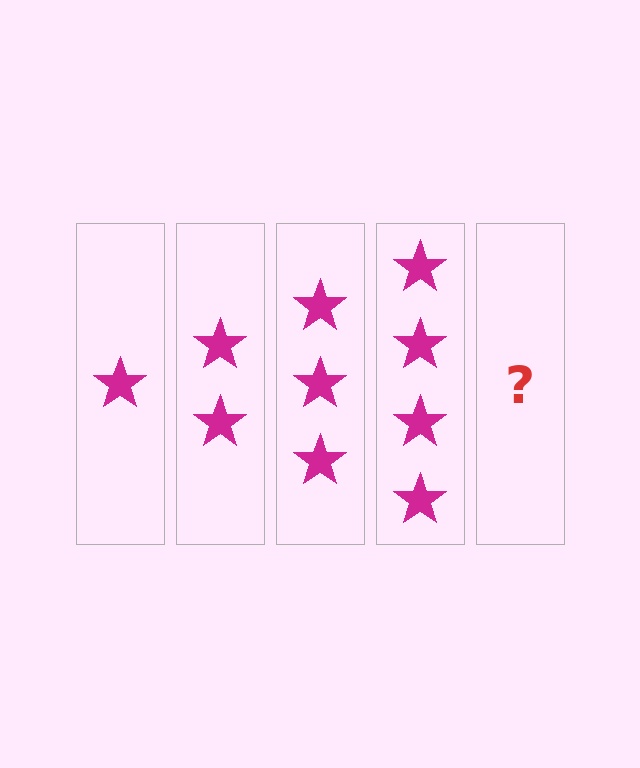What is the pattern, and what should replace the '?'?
The pattern is that each step adds one more star. The '?' should be 5 stars.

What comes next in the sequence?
The next element should be 5 stars.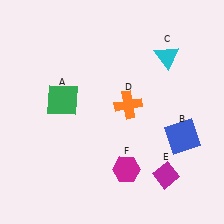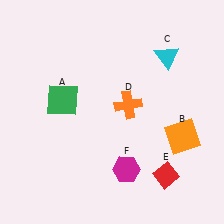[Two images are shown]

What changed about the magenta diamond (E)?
In Image 1, E is magenta. In Image 2, it changed to red.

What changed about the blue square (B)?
In Image 1, B is blue. In Image 2, it changed to orange.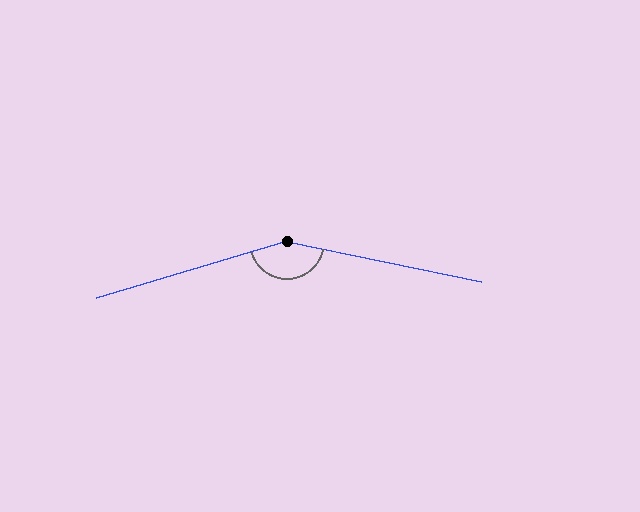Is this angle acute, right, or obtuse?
It is obtuse.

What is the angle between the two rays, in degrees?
Approximately 152 degrees.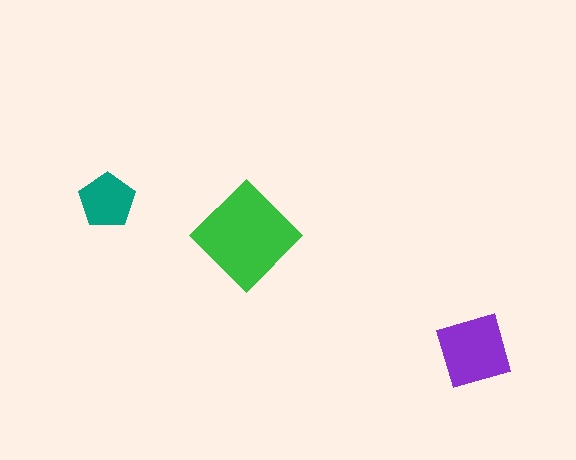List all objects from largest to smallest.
The green diamond, the purple square, the teal pentagon.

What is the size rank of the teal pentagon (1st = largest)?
3rd.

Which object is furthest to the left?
The teal pentagon is leftmost.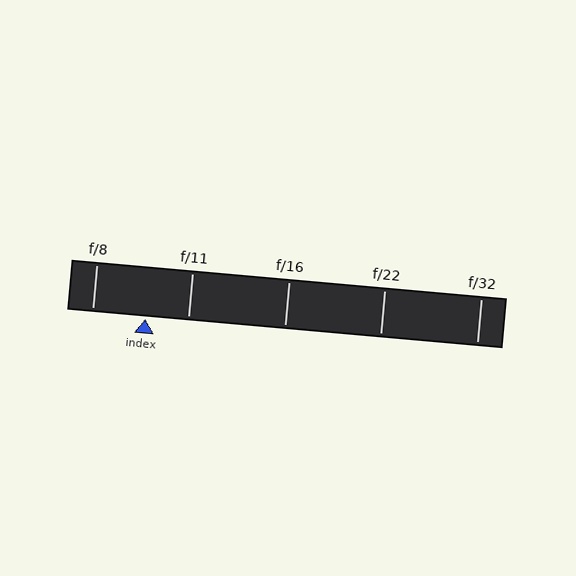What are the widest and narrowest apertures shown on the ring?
The widest aperture shown is f/8 and the narrowest is f/32.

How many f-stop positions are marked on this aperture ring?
There are 5 f-stop positions marked.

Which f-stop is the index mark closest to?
The index mark is closest to f/11.